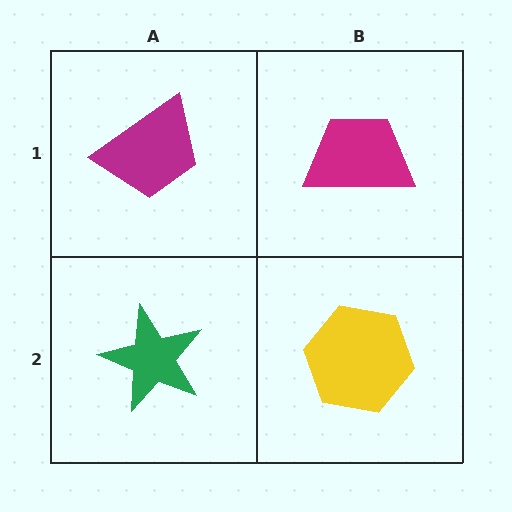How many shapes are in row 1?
2 shapes.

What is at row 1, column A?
A magenta trapezoid.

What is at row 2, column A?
A green star.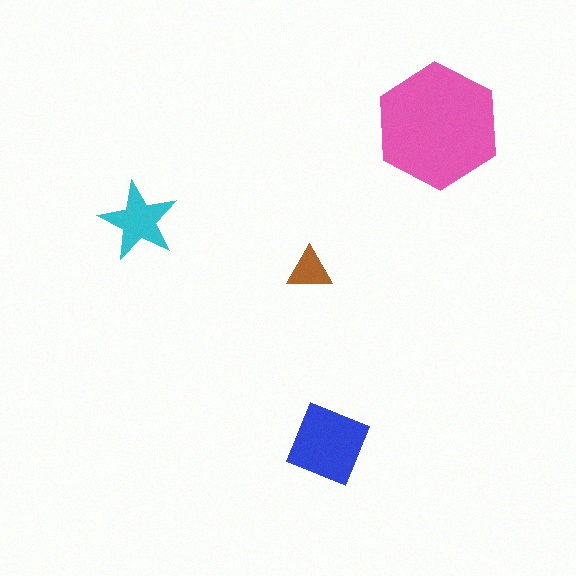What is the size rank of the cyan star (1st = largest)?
3rd.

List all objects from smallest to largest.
The brown triangle, the cyan star, the blue diamond, the pink hexagon.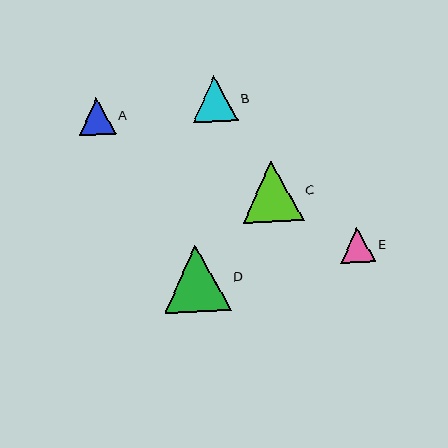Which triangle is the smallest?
Triangle E is the smallest with a size of approximately 35 pixels.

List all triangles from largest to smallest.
From largest to smallest: D, C, B, A, E.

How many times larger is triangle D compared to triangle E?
Triangle D is approximately 1.9 times the size of triangle E.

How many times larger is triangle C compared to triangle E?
Triangle C is approximately 1.7 times the size of triangle E.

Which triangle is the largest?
Triangle D is the largest with a size of approximately 67 pixels.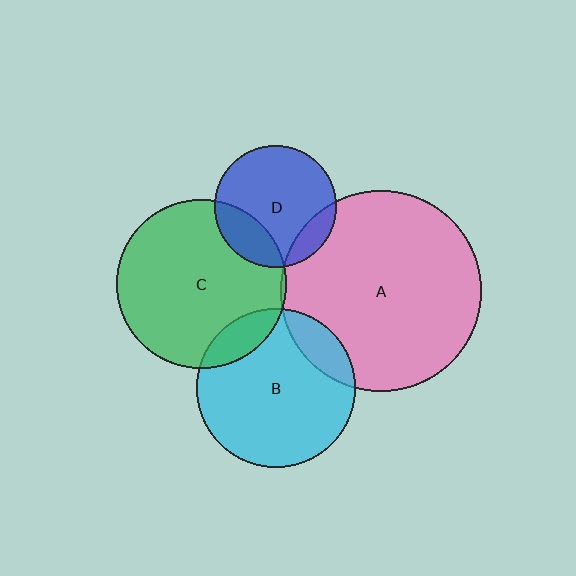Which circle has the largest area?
Circle A (pink).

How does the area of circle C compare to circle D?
Approximately 1.9 times.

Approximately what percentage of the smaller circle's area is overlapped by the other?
Approximately 5%.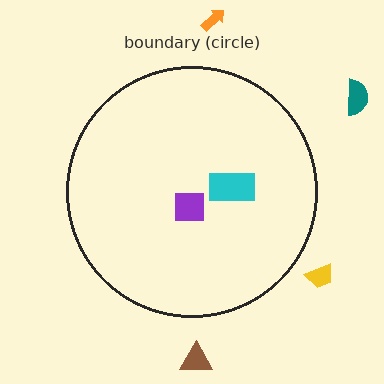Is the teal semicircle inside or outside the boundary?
Outside.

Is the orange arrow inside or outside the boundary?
Outside.